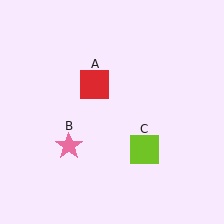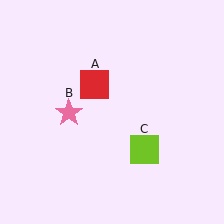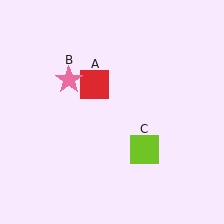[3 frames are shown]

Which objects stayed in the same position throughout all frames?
Red square (object A) and lime square (object C) remained stationary.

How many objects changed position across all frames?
1 object changed position: pink star (object B).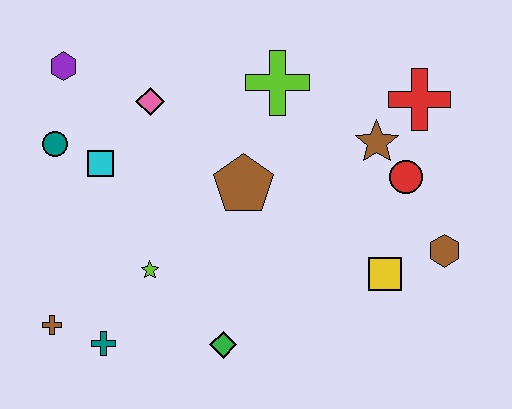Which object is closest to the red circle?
The brown star is closest to the red circle.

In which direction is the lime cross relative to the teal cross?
The lime cross is above the teal cross.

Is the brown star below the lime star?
No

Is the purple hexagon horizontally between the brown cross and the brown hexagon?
Yes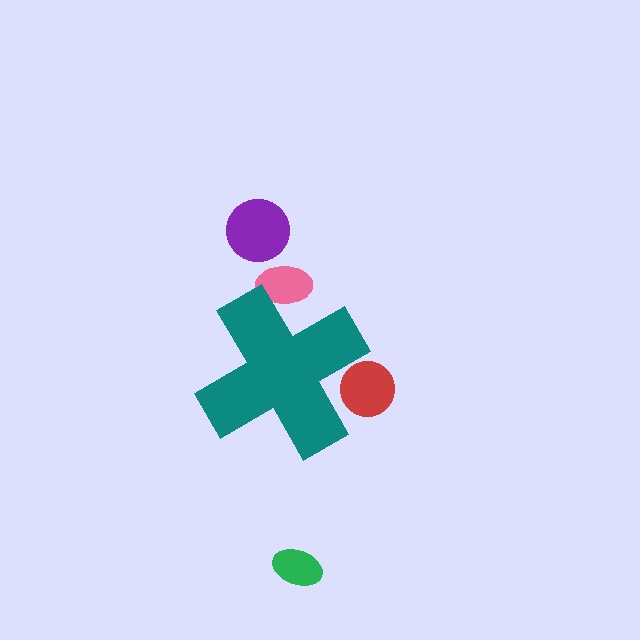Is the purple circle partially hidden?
No, the purple circle is fully visible.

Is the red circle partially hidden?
Yes, the red circle is partially hidden behind the teal cross.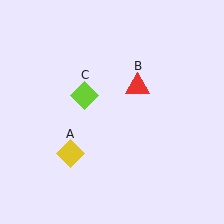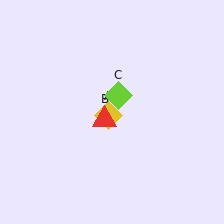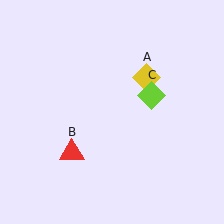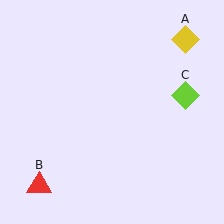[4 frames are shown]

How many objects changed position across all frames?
3 objects changed position: yellow diamond (object A), red triangle (object B), lime diamond (object C).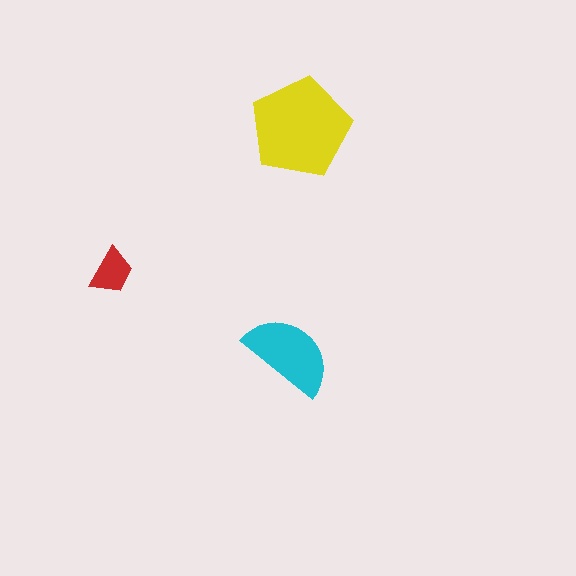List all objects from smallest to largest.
The red trapezoid, the cyan semicircle, the yellow pentagon.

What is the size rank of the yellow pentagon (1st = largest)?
1st.